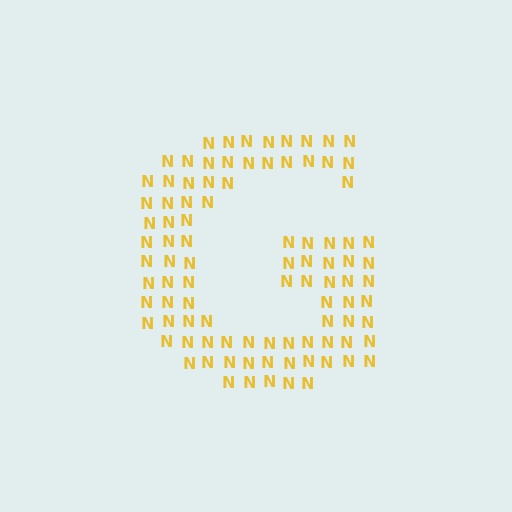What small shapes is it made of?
It is made of small letter N's.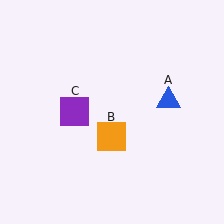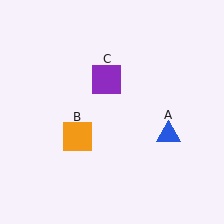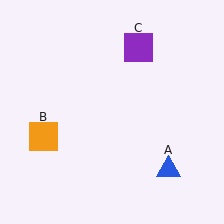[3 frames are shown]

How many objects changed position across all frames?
3 objects changed position: blue triangle (object A), orange square (object B), purple square (object C).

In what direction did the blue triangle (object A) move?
The blue triangle (object A) moved down.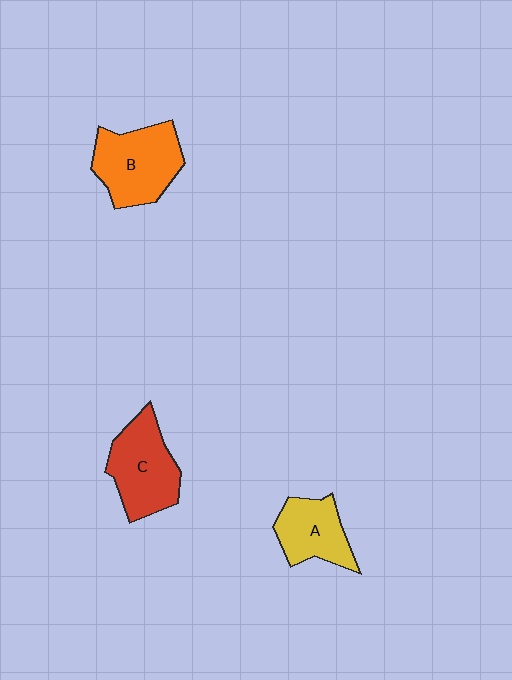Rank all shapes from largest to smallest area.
From largest to smallest: B (orange), C (red), A (yellow).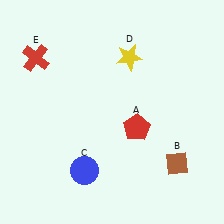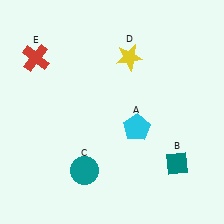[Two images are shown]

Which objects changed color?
A changed from red to cyan. B changed from brown to teal. C changed from blue to teal.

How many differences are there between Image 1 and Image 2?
There are 3 differences between the two images.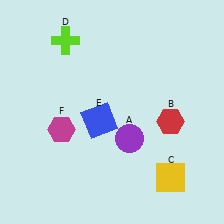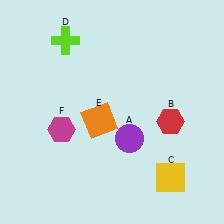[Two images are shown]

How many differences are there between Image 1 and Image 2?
There is 1 difference between the two images.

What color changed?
The square (E) changed from blue in Image 1 to orange in Image 2.